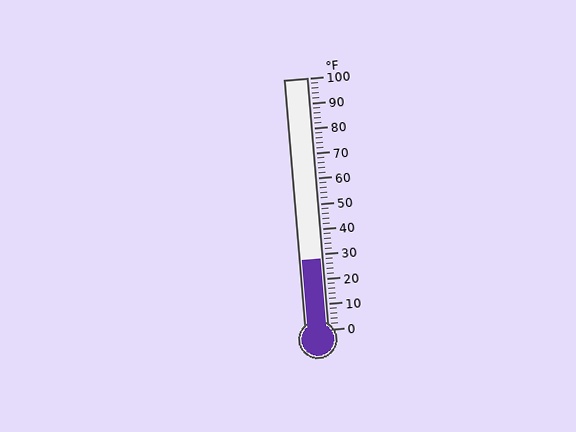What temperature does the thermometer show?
The thermometer shows approximately 28°F.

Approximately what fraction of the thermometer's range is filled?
The thermometer is filled to approximately 30% of its range.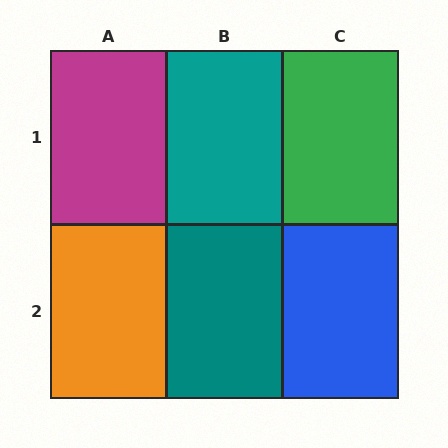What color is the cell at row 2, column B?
Teal.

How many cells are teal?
2 cells are teal.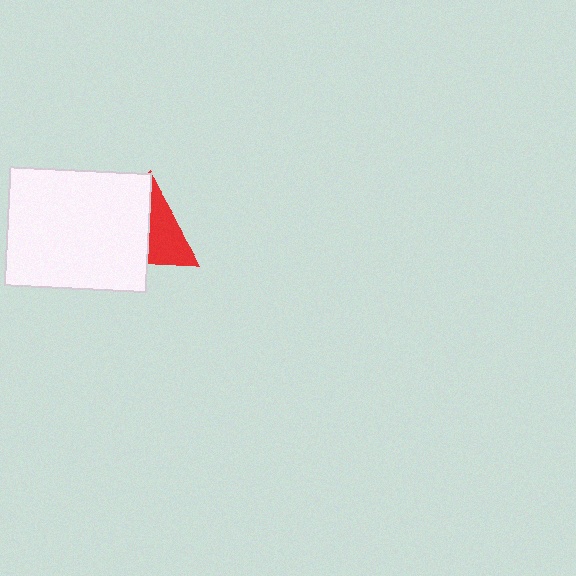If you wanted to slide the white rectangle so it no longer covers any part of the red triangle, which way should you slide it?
Slide it left — that is the most direct way to separate the two shapes.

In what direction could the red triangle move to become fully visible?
The red triangle could move right. That would shift it out from behind the white rectangle entirely.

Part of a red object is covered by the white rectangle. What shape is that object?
It is a triangle.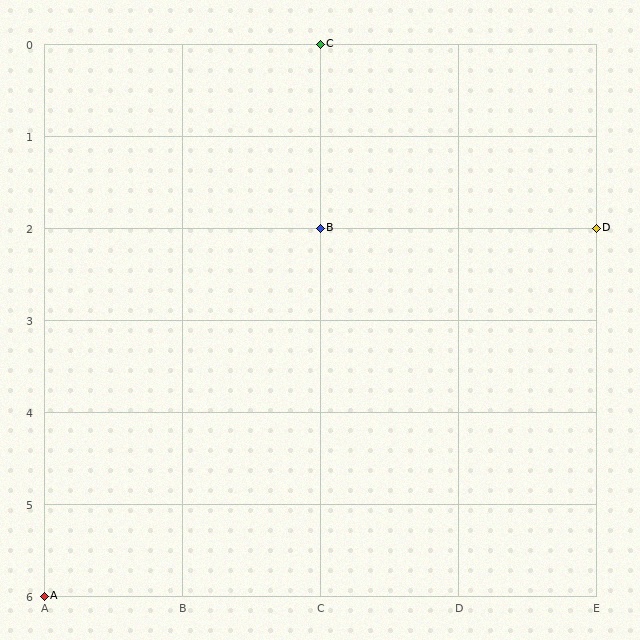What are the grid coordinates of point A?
Point A is at grid coordinates (A, 6).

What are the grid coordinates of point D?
Point D is at grid coordinates (E, 2).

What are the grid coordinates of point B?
Point B is at grid coordinates (C, 2).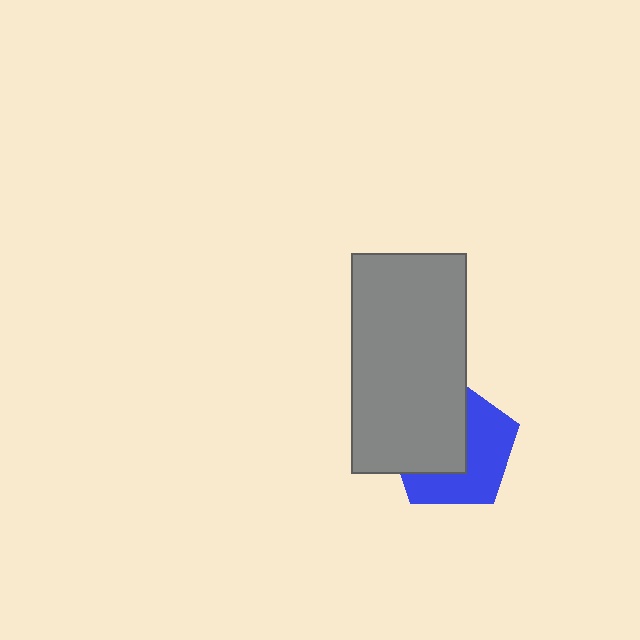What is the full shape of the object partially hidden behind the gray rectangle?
The partially hidden object is a blue pentagon.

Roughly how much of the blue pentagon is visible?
About half of it is visible (roughly 50%).